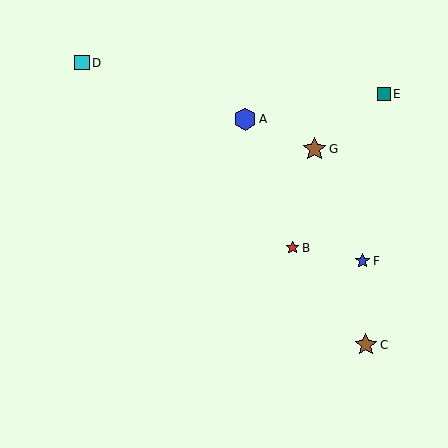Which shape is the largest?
The brown star (labeled G) is the largest.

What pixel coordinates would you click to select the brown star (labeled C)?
Click at (366, 345) to select the brown star C.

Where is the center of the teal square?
The center of the teal square is at (384, 94).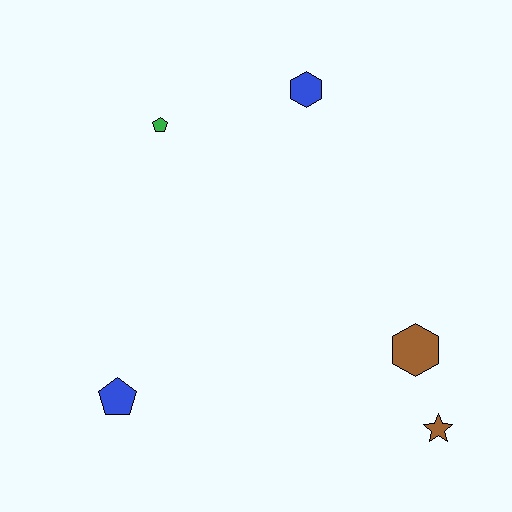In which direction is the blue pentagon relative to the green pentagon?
The blue pentagon is below the green pentagon.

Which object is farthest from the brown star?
The green pentagon is farthest from the brown star.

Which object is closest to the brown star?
The brown hexagon is closest to the brown star.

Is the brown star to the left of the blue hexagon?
No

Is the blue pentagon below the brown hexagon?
Yes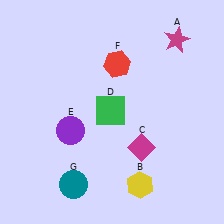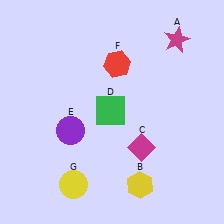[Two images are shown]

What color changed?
The circle (G) changed from teal in Image 1 to yellow in Image 2.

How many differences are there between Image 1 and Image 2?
There is 1 difference between the two images.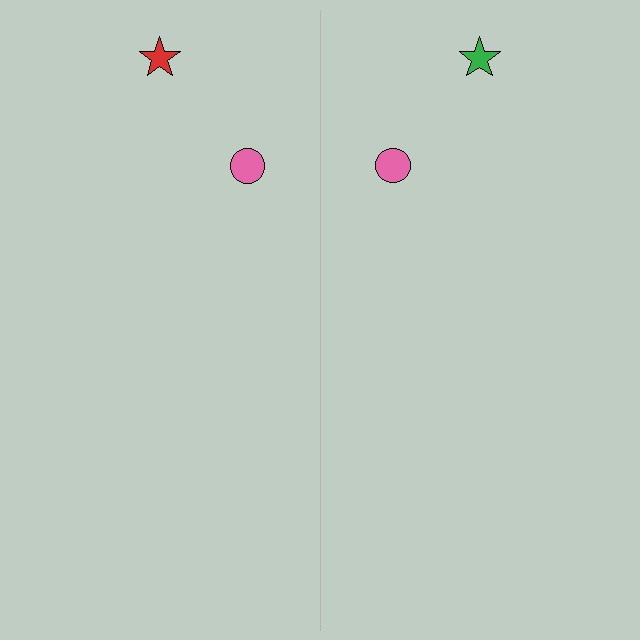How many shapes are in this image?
There are 4 shapes in this image.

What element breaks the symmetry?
The green star on the right side breaks the symmetry — its mirror counterpart is red.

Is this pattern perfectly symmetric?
No, the pattern is not perfectly symmetric. The green star on the right side breaks the symmetry — its mirror counterpart is red.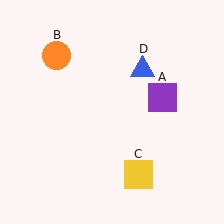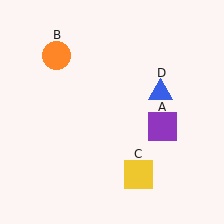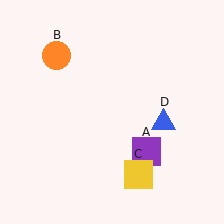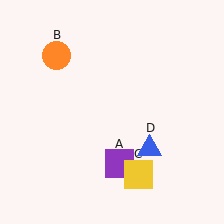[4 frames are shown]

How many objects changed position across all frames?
2 objects changed position: purple square (object A), blue triangle (object D).